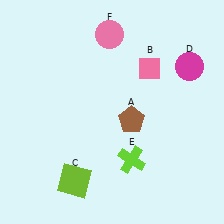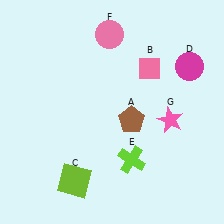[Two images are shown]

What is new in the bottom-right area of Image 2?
A pink star (G) was added in the bottom-right area of Image 2.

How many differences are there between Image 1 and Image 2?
There is 1 difference between the two images.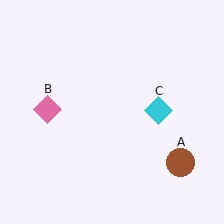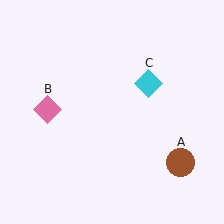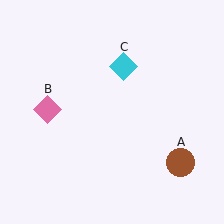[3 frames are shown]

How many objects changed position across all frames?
1 object changed position: cyan diamond (object C).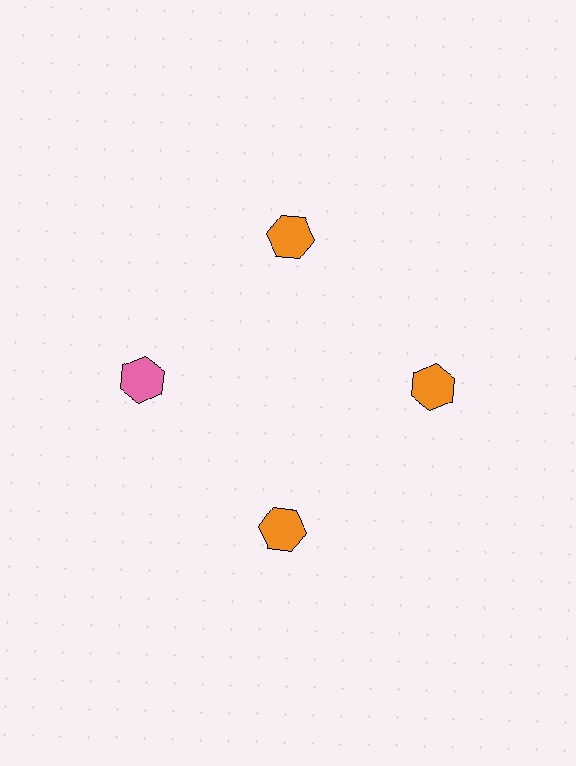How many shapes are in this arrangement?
There are 4 shapes arranged in a ring pattern.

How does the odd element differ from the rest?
It has a different color: pink instead of orange.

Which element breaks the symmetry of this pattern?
The pink hexagon at roughly the 9 o'clock position breaks the symmetry. All other shapes are orange hexagons.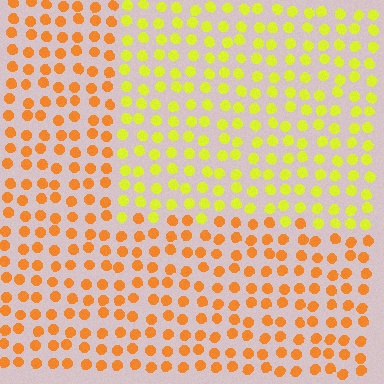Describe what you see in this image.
The image is filled with small orange elements in a uniform arrangement. A rectangle-shaped region is visible where the elements are tinted to a slightly different hue, forming a subtle color boundary.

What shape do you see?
I see a rectangle.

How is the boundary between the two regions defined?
The boundary is defined purely by a slight shift in hue (about 40 degrees). Spacing, size, and orientation are identical on both sides.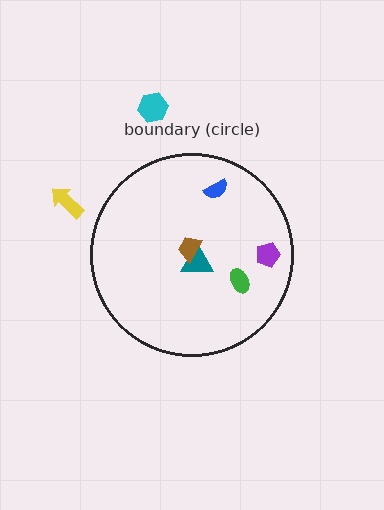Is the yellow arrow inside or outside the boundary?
Outside.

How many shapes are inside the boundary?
5 inside, 2 outside.